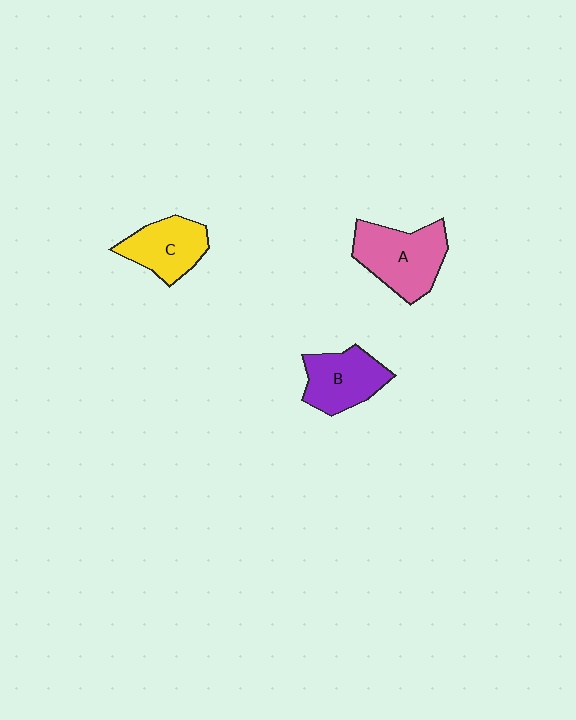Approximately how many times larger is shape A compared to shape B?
Approximately 1.3 times.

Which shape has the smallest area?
Shape C (yellow).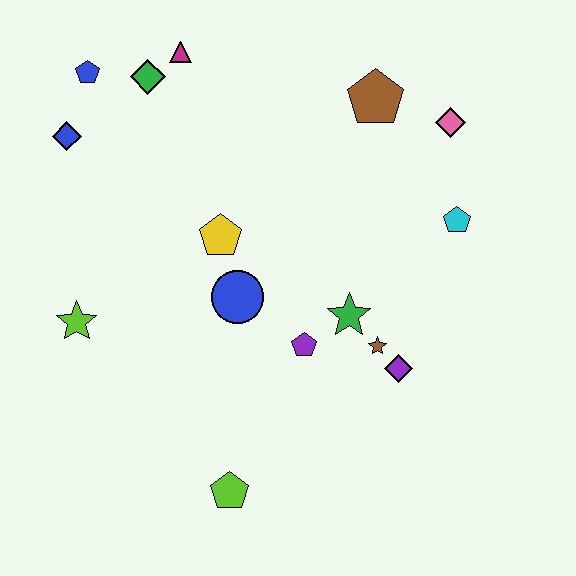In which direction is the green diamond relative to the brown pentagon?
The green diamond is to the left of the brown pentagon.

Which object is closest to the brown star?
The purple diamond is closest to the brown star.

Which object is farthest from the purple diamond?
The blue pentagon is farthest from the purple diamond.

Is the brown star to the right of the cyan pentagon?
No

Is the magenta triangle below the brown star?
No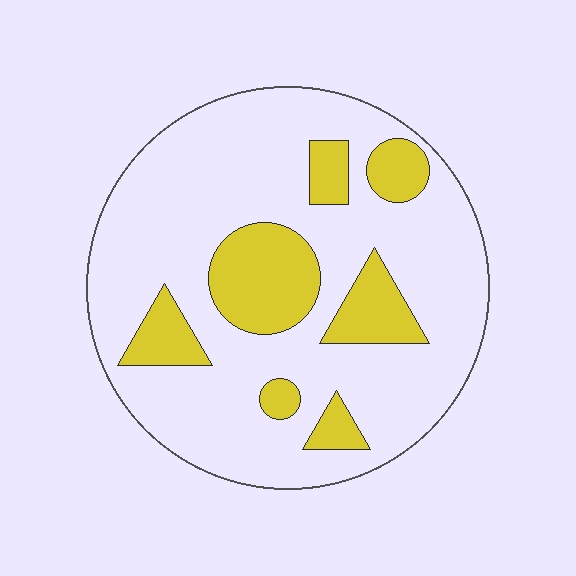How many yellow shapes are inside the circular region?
7.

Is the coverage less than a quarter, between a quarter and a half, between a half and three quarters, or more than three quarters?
Less than a quarter.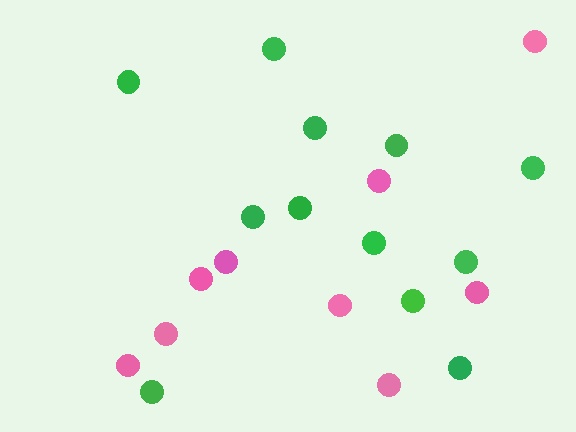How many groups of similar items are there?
There are 2 groups: one group of green circles (12) and one group of pink circles (9).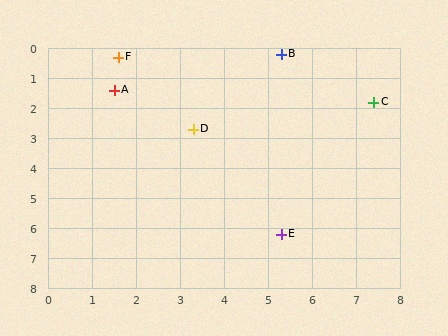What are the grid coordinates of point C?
Point C is at approximately (7.4, 1.8).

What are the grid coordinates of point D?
Point D is at approximately (3.3, 2.7).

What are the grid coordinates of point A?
Point A is at approximately (1.5, 1.4).